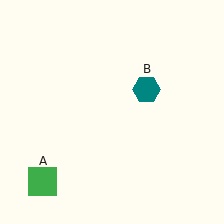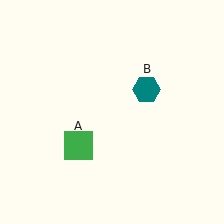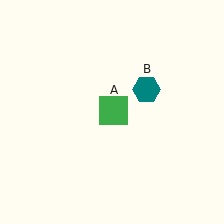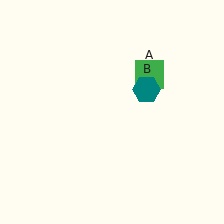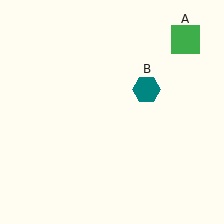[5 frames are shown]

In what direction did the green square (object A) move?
The green square (object A) moved up and to the right.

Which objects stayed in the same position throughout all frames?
Teal hexagon (object B) remained stationary.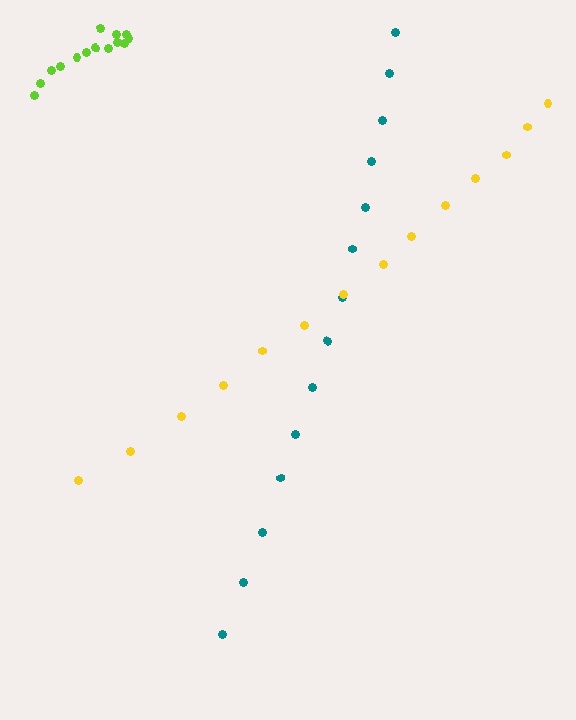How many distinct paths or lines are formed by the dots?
There are 3 distinct paths.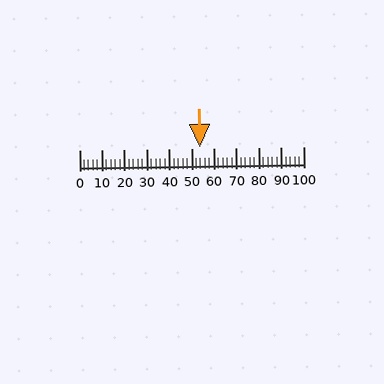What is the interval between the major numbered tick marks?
The major tick marks are spaced 10 units apart.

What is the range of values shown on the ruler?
The ruler shows values from 0 to 100.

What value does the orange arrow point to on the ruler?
The orange arrow points to approximately 54.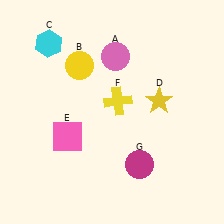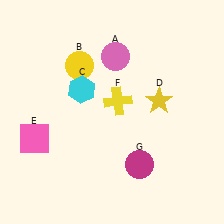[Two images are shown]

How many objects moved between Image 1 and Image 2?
2 objects moved between the two images.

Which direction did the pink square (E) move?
The pink square (E) moved left.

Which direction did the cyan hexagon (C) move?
The cyan hexagon (C) moved down.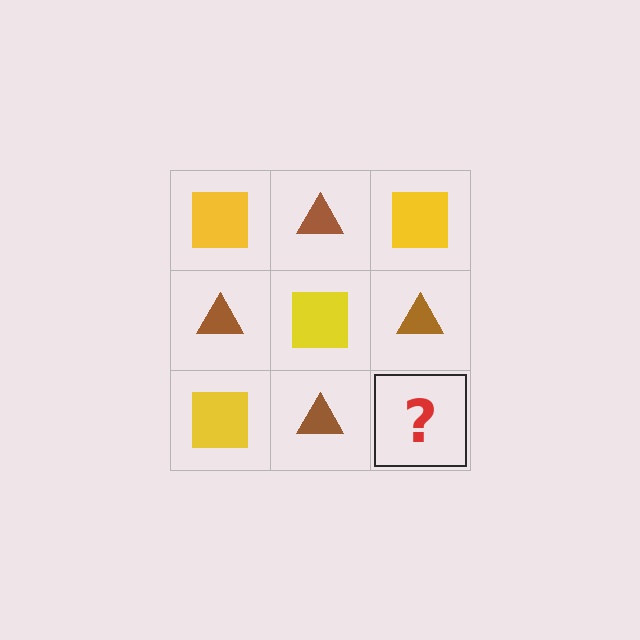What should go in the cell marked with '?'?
The missing cell should contain a yellow square.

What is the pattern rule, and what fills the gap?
The rule is that it alternates yellow square and brown triangle in a checkerboard pattern. The gap should be filled with a yellow square.